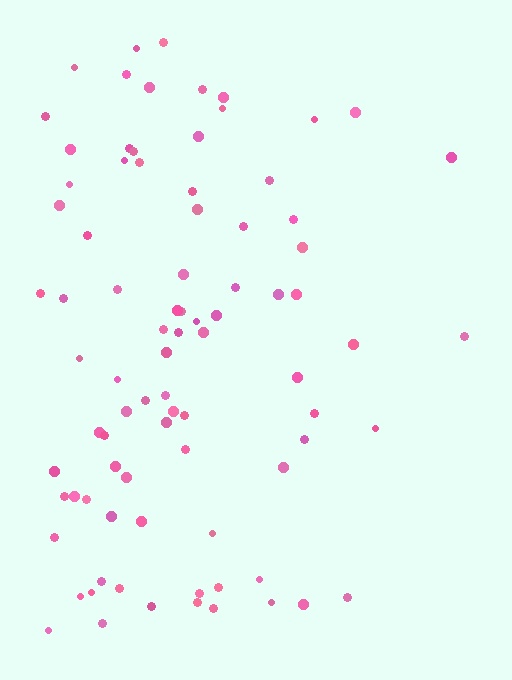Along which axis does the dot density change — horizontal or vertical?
Horizontal.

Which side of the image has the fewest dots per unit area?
The right.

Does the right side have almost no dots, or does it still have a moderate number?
Still a moderate number, just noticeably fewer than the left.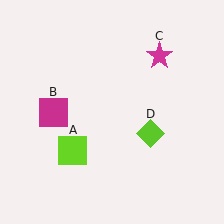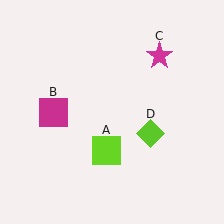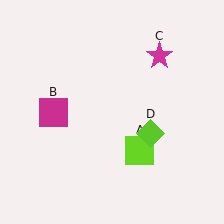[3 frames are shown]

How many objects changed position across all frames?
1 object changed position: lime square (object A).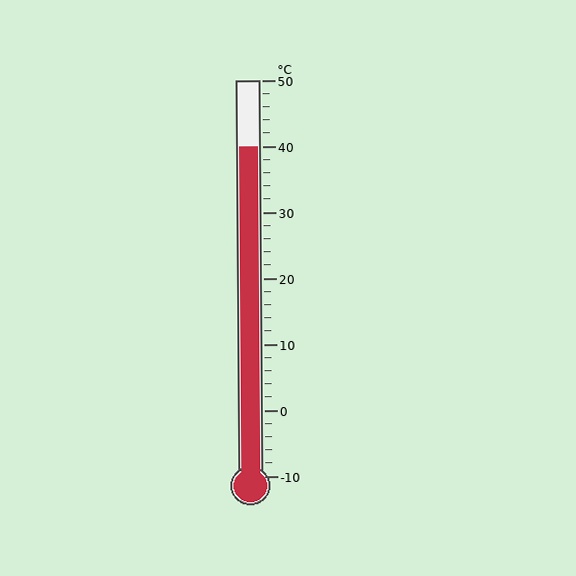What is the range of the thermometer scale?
The thermometer scale ranges from -10°C to 50°C.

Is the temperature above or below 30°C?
The temperature is above 30°C.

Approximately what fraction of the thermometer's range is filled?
The thermometer is filled to approximately 85% of its range.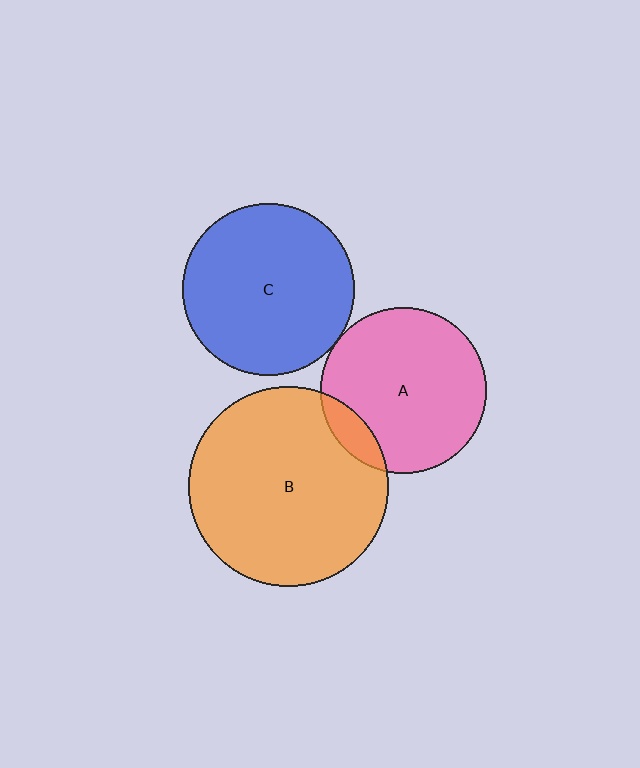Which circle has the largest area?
Circle B (orange).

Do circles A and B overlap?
Yes.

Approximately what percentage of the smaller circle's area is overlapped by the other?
Approximately 10%.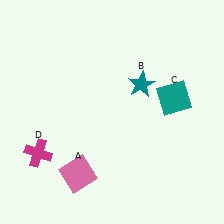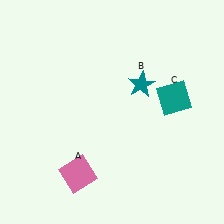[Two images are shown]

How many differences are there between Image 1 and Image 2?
There is 1 difference between the two images.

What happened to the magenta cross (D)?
The magenta cross (D) was removed in Image 2. It was in the bottom-left area of Image 1.